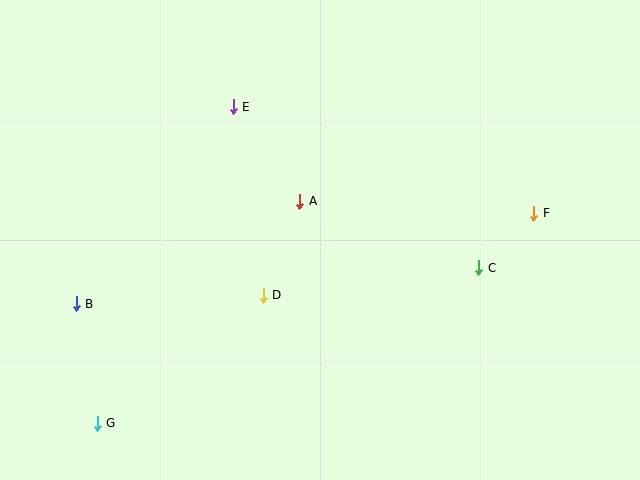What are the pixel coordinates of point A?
Point A is at (300, 202).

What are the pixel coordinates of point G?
Point G is at (97, 423).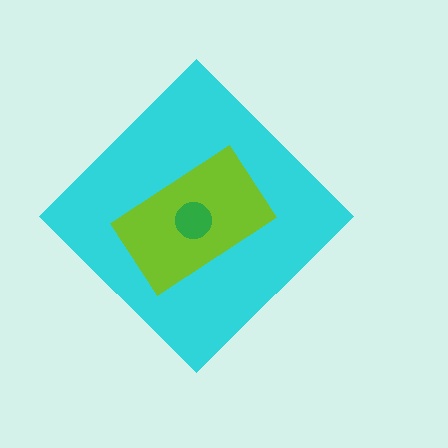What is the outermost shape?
The cyan diamond.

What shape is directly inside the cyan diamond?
The lime rectangle.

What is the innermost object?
The green circle.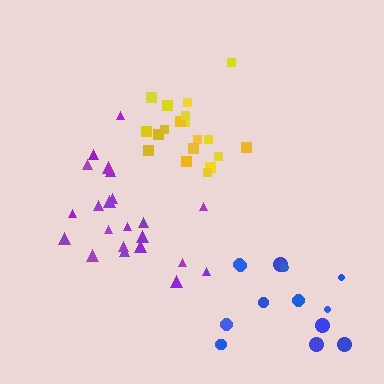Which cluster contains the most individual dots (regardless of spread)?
Purple (22).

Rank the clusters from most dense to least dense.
yellow, purple, blue.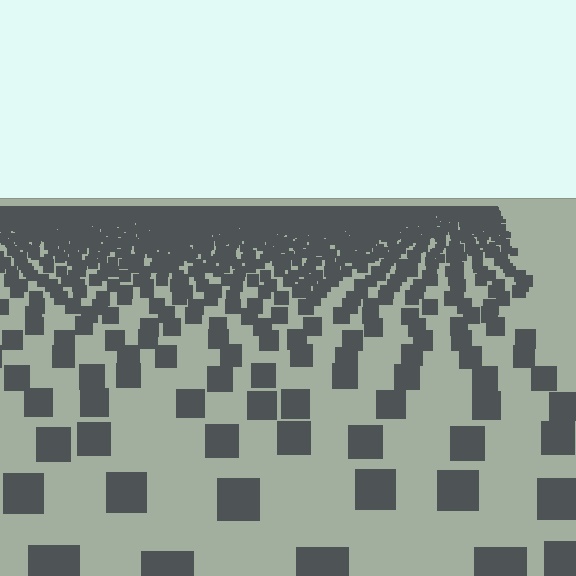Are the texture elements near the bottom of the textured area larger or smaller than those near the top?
Larger. Near the bottom, elements are closer to the viewer and appear at a bigger on-screen size.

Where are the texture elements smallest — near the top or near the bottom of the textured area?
Near the top.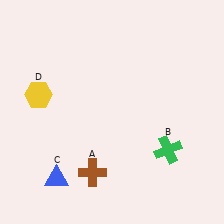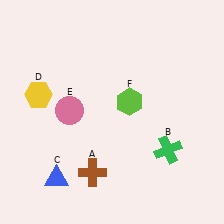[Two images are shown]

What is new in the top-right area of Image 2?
A lime hexagon (F) was added in the top-right area of Image 2.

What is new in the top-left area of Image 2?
A pink circle (E) was added in the top-left area of Image 2.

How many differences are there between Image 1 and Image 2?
There are 2 differences between the two images.